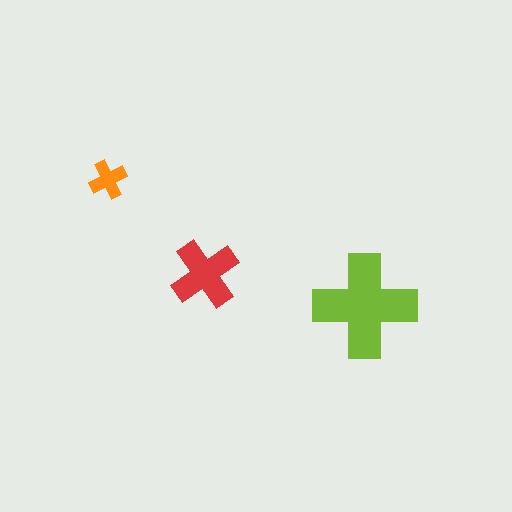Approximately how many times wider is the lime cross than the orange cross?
About 2.5 times wider.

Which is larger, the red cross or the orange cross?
The red one.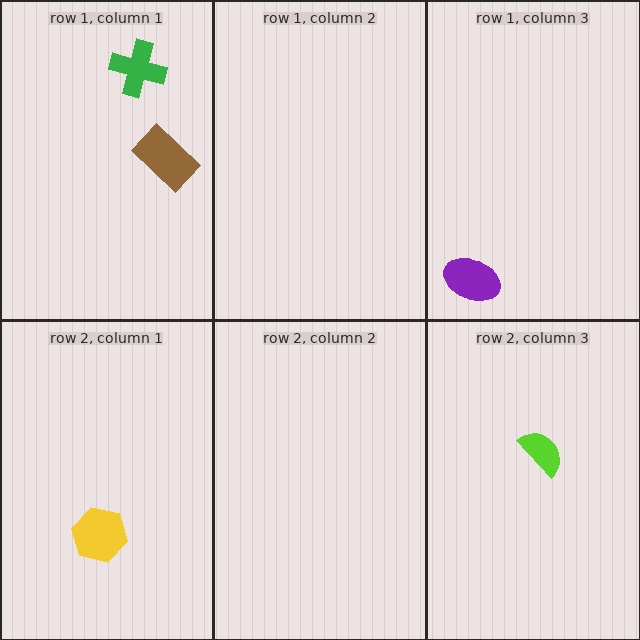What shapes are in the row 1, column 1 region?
The brown rectangle, the green cross.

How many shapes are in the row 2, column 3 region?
1.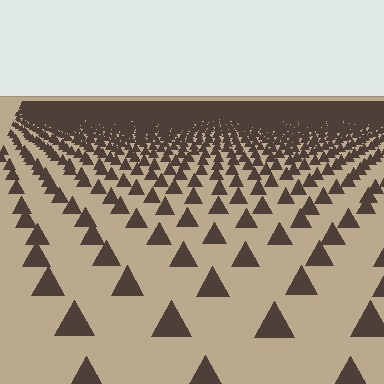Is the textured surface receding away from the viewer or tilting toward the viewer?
The surface is receding away from the viewer. Texture elements get smaller and denser toward the top.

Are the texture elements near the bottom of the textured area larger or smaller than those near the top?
Larger. Near the bottom, elements are closer to the viewer and appear at a bigger on-screen size.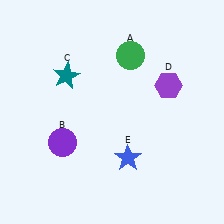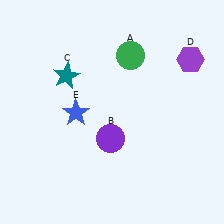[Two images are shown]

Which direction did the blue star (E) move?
The blue star (E) moved left.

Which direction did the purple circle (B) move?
The purple circle (B) moved right.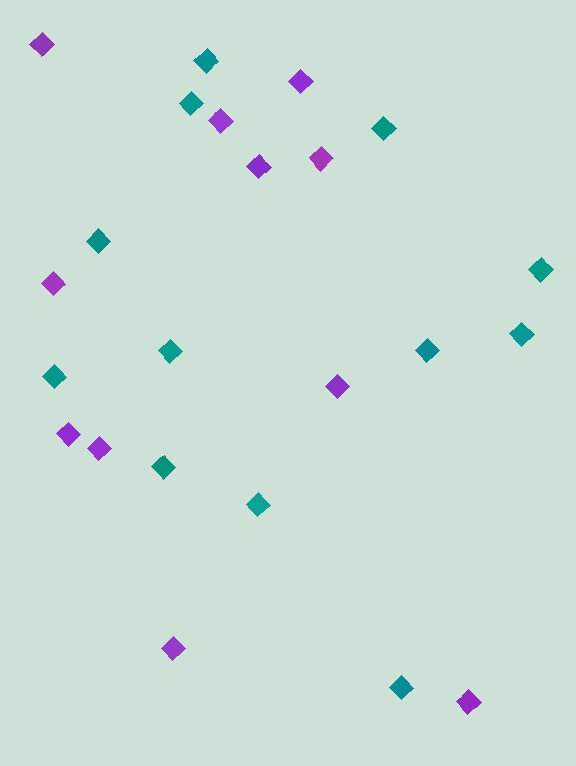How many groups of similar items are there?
There are 2 groups: one group of teal diamonds (12) and one group of purple diamonds (11).